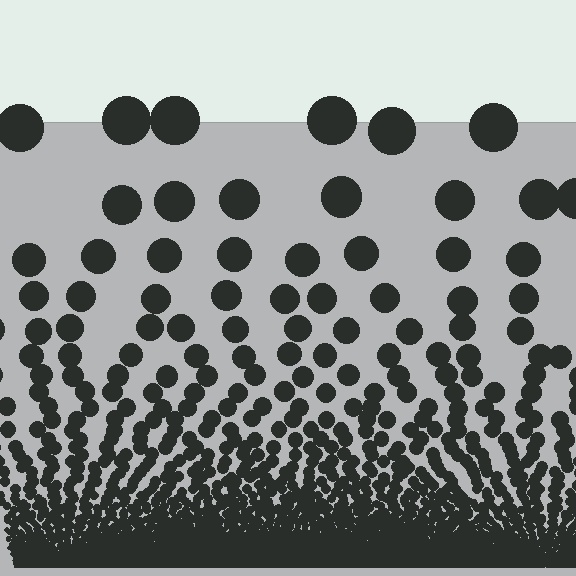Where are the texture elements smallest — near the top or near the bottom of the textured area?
Near the bottom.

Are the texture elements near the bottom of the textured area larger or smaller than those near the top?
Smaller. The gradient is inverted — elements near the bottom are smaller and denser.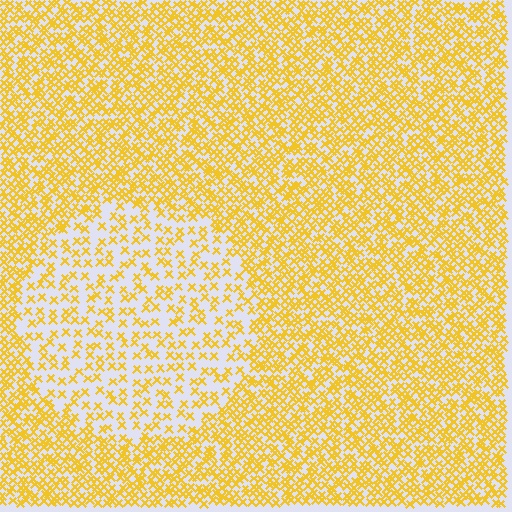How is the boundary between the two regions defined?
The boundary is defined by a change in element density (approximately 2.3x ratio). All elements are the same color, size, and shape.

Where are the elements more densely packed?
The elements are more densely packed outside the circle boundary.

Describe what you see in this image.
The image contains small yellow elements arranged at two different densities. A circle-shaped region is visible where the elements are less densely packed than the surrounding area.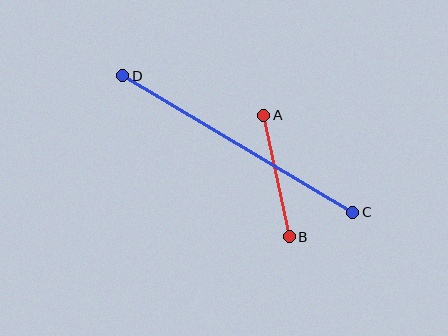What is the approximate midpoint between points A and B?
The midpoint is at approximately (276, 176) pixels.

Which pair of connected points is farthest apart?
Points C and D are farthest apart.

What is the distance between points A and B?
The distance is approximately 124 pixels.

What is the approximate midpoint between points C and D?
The midpoint is at approximately (238, 144) pixels.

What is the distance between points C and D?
The distance is approximately 268 pixels.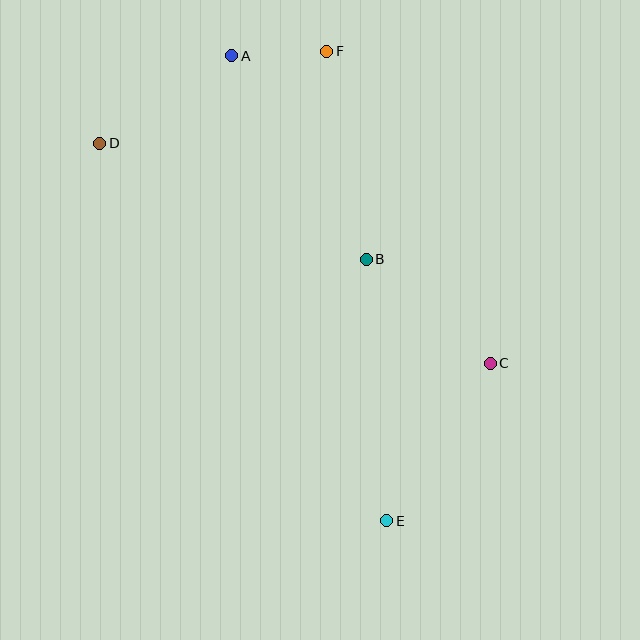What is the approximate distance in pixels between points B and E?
The distance between B and E is approximately 263 pixels.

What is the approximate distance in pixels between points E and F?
The distance between E and F is approximately 473 pixels.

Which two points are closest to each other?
Points A and F are closest to each other.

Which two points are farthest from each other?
Points A and E are farthest from each other.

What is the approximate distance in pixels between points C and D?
The distance between C and D is approximately 448 pixels.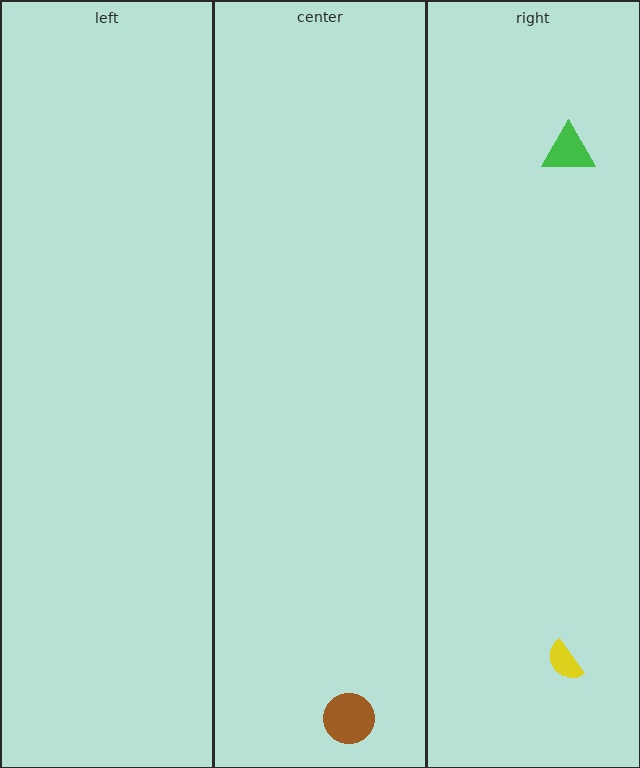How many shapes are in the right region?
2.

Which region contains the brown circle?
The center region.